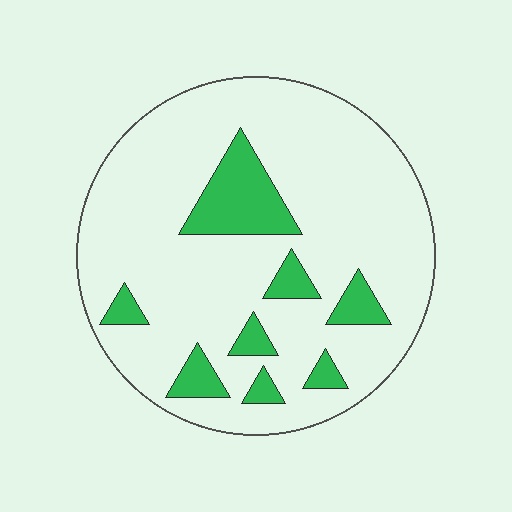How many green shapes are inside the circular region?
8.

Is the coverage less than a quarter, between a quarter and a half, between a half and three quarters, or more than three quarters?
Less than a quarter.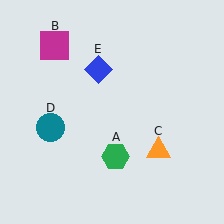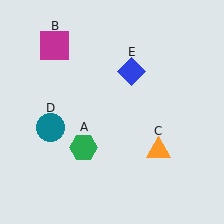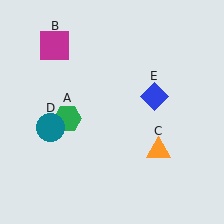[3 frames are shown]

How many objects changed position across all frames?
2 objects changed position: green hexagon (object A), blue diamond (object E).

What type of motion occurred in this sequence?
The green hexagon (object A), blue diamond (object E) rotated clockwise around the center of the scene.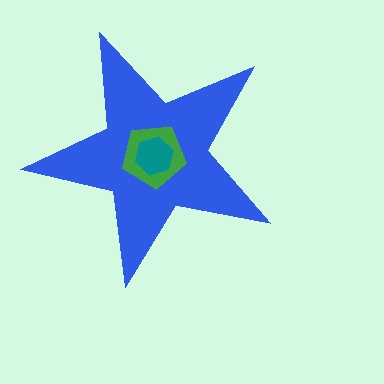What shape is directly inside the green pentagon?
The teal hexagon.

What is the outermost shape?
The blue star.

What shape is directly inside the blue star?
The green pentagon.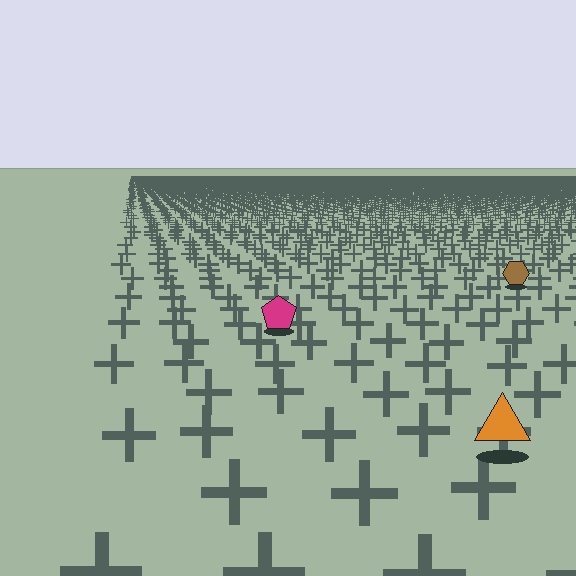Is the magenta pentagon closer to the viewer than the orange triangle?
No. The orange triangle is closer — you can tell from the texture gradient: the ground texture is coarser near it.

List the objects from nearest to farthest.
From nearest to farthest: the orange triangle, the magenta pentagon, the brown hexagon.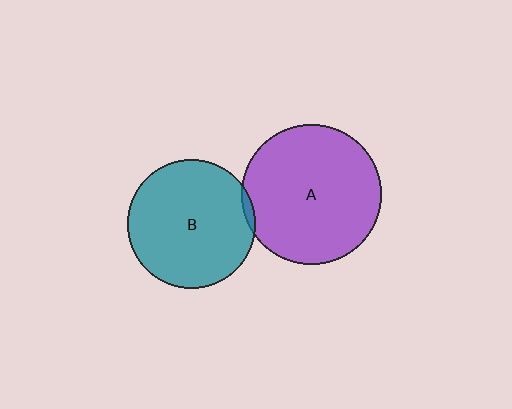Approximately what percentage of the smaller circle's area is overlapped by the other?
Approximately 5%.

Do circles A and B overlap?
Yes.